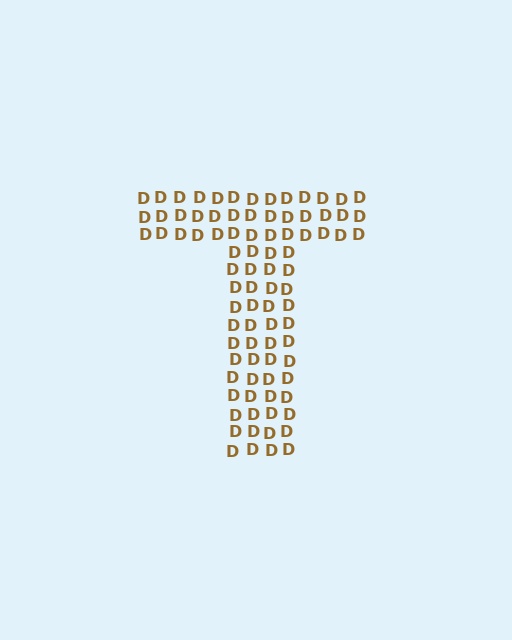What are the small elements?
The small elements are letter D's.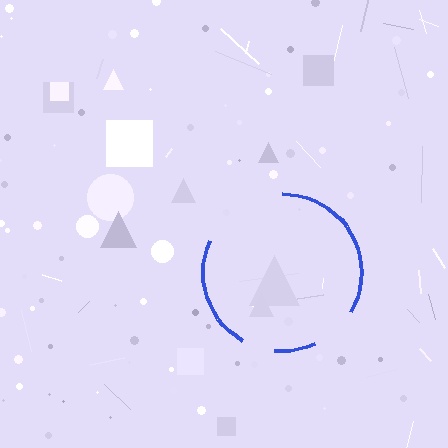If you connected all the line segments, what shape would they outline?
They would outline a circle.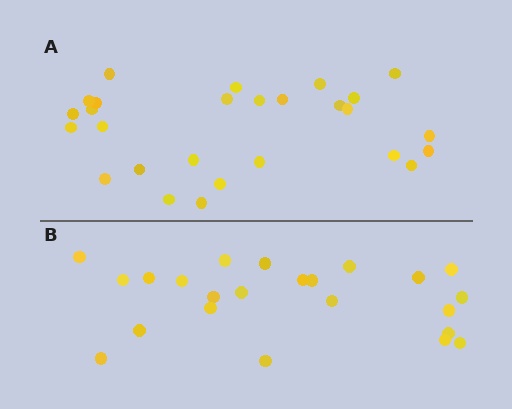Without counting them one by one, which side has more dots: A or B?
Region A (the top region) has more dots.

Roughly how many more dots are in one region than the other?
Region A has about 4 more dots than region B.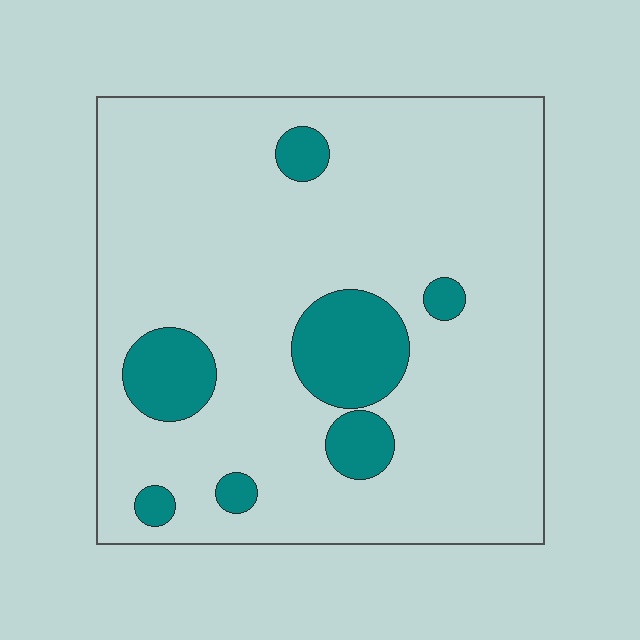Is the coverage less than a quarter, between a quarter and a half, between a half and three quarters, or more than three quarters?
Less than a quarter.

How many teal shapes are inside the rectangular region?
7.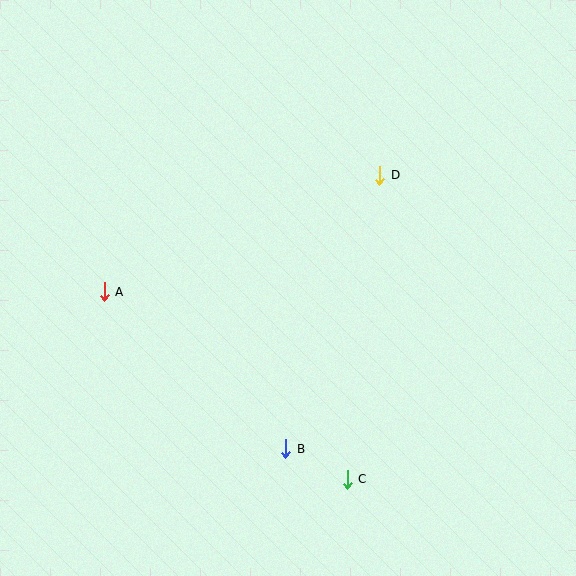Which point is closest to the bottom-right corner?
Point C is closest to the bottom-right corner.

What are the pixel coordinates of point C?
Point C is at (347, 479).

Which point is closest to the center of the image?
Point D at (380, 175) is closest to the center.